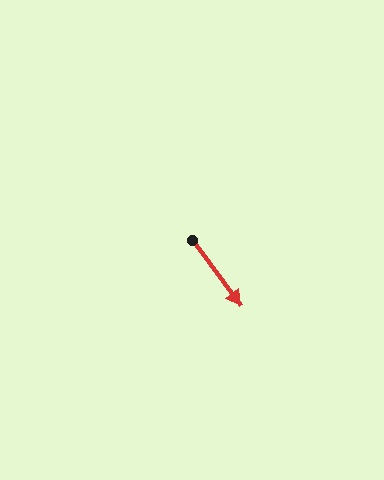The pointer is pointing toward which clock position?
Roughly 5 o'clock.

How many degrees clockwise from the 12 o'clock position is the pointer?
Approximately 143 degrees.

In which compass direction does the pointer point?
Southeast.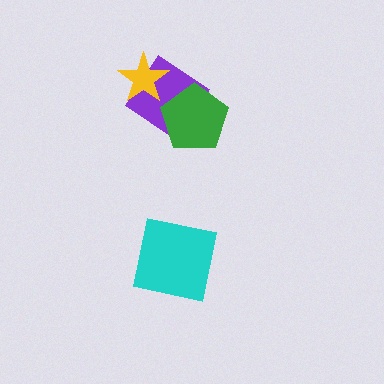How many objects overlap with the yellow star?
1 object overlaps with the yellow star.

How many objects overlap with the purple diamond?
2 objects overlap with the purple diamond.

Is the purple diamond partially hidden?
Yes, it is partially covered by another shape.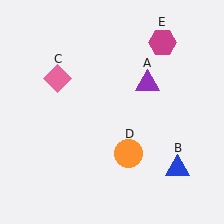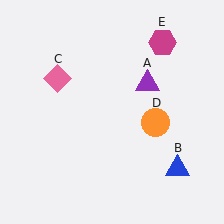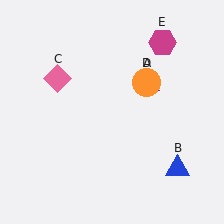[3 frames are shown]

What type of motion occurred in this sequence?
The orange circle (object D) rotated counterclockwise around the center of the scene.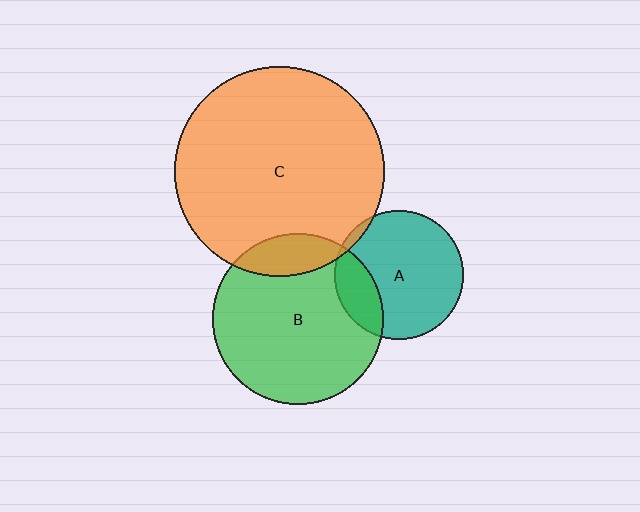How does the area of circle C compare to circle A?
Approximately 2.7 times.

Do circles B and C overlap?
Yes.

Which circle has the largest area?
Circle C (orange).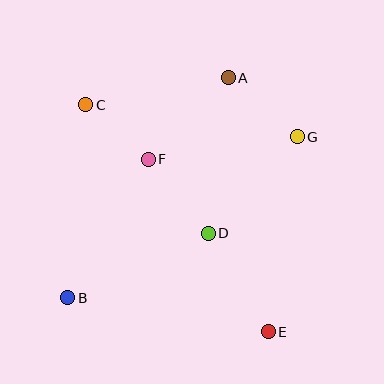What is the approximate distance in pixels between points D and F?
The distance between D and F is approximately 95 pixels.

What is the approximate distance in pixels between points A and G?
The distance between A and G is approximately 91 pixels.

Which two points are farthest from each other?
Points C and E are farthest from each other.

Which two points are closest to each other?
Points C and F are closest to each other.